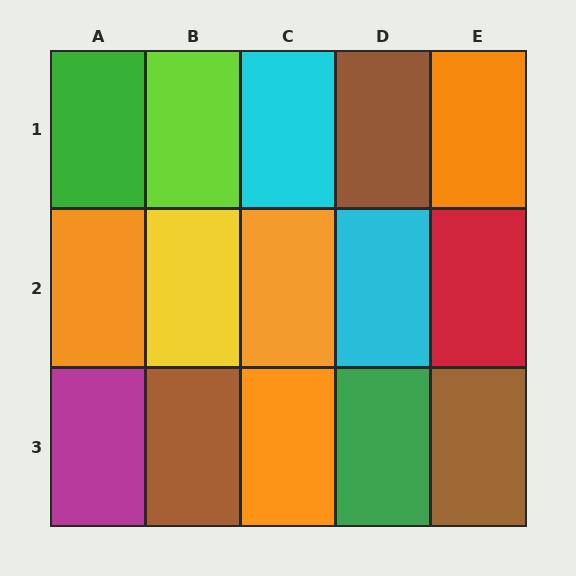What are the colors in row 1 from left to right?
Green, lime, cyan, brown, orange.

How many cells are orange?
4 cells are orange.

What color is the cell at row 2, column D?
Cyan.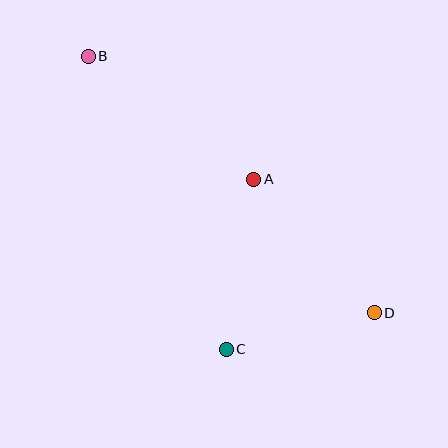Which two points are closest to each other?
Points C and D are closest to each other.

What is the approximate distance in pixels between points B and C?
The distance between B and C is approximately 324 pixels.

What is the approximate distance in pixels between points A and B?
The distance between A and B is approximately 206 pixels.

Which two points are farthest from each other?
Points B and D are farthest from each other.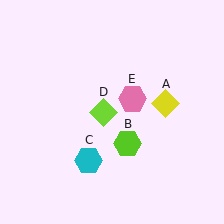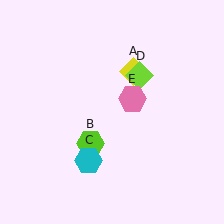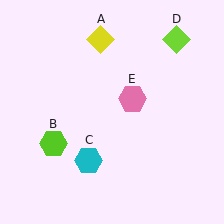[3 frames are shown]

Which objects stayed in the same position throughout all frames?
Cyan hexagon (object C) and pink hexagon (object E) remained stationary.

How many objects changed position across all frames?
3 objects changed position: yellow diamond (object A), lime hexagon (object B), lime diamond (object D).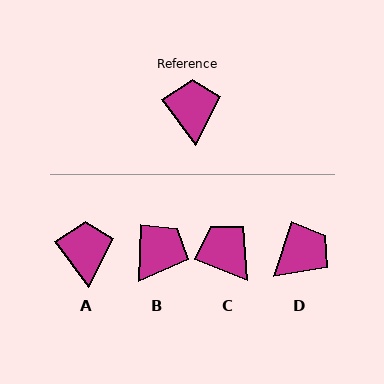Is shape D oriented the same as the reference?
No, it is off by about 54 degrees.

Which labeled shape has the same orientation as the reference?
A.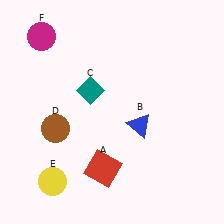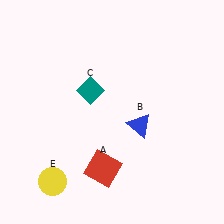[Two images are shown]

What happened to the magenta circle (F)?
The magenta circle (F) was removed in Image 2. It was in the top-left area of Image 1.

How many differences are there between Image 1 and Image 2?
There are 2 differences between the two images.